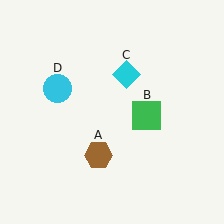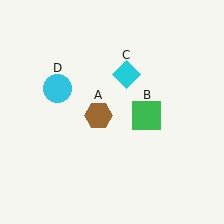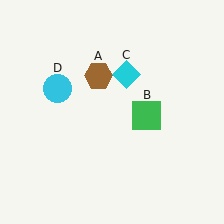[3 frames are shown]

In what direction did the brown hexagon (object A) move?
The brown hexagon (object A) moved up.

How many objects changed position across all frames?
1 object changed position: brown hexagon (object A).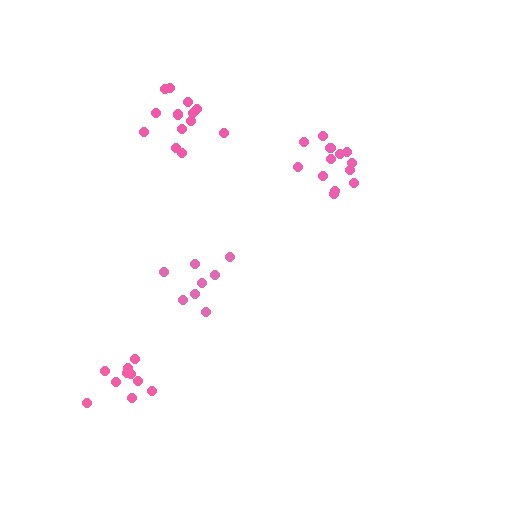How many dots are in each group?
Group 1: 10 dots, Group 2: 14 dots, Group 3: 14 dots, Group 4: 8 dots (46 total).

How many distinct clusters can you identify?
There are 4 distinct clusters.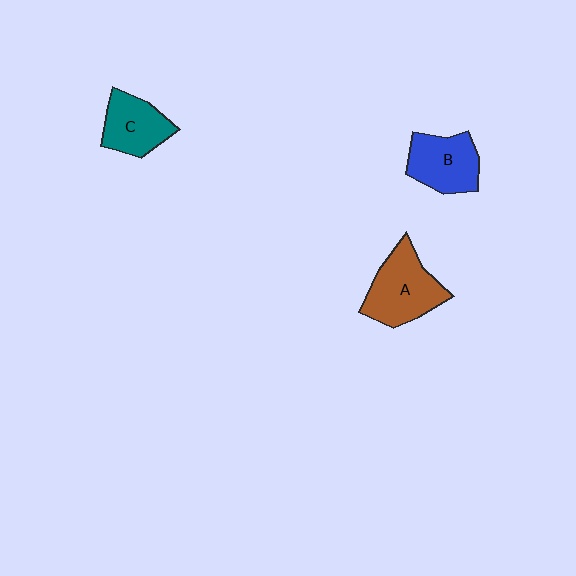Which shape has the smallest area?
Shape C (teal).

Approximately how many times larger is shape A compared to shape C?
Approximately 1.3 times.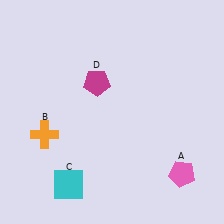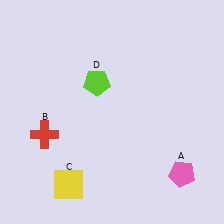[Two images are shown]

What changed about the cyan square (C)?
In Image 1, C is cyan. In Image 2, it changed to yellow.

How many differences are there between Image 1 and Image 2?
There are 3 differences between the two images.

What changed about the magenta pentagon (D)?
In Image 1, D is magenta. In Image 2, it changed to lime.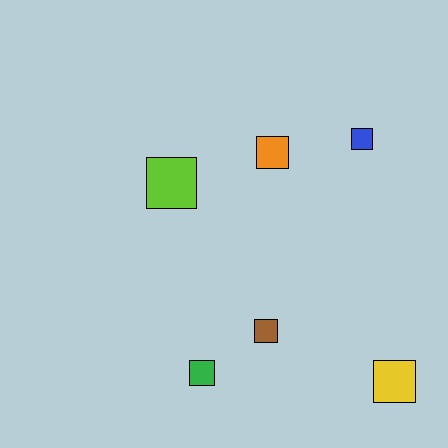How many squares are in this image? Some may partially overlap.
There are 6 squares.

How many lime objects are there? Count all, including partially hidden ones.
There is 1 lime object.